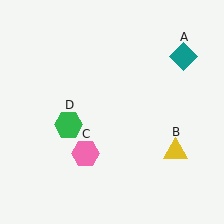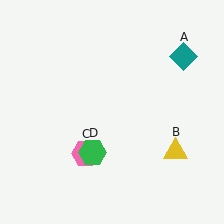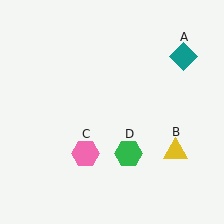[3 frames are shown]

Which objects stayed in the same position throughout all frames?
Teal diamond (object A) and yellow triangle (object B) and pink hexagon (object C) remained stationary.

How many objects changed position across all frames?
1 object changed position: green hexagon (object D).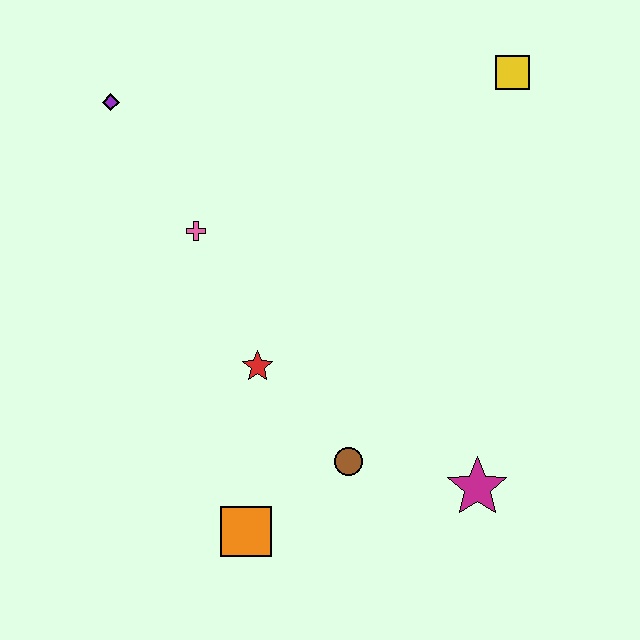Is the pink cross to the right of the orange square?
No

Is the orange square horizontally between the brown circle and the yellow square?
No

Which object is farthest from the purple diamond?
The magenta star is farthest from the purple diamond.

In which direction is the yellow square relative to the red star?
The yellow square is above the red star.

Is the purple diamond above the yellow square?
No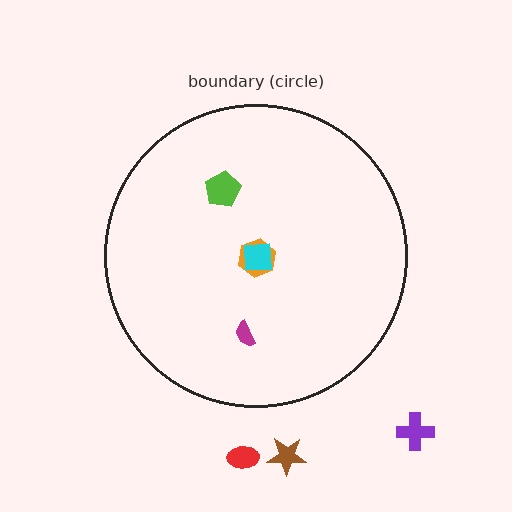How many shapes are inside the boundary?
4 inside, 3 outside.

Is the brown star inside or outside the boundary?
Outside.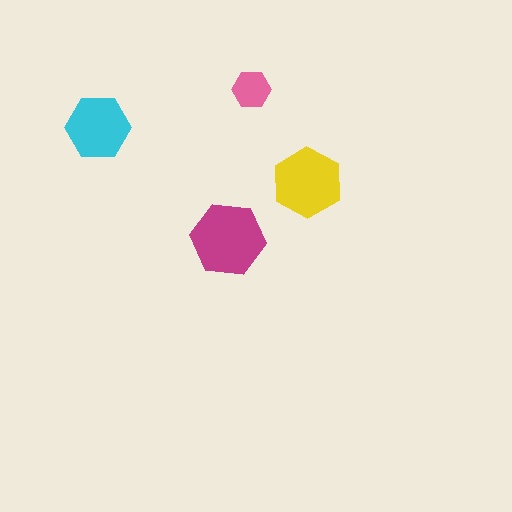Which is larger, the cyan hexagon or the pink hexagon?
The cyan one.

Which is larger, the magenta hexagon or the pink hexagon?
The magenta one.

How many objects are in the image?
There are 4 objects in the image.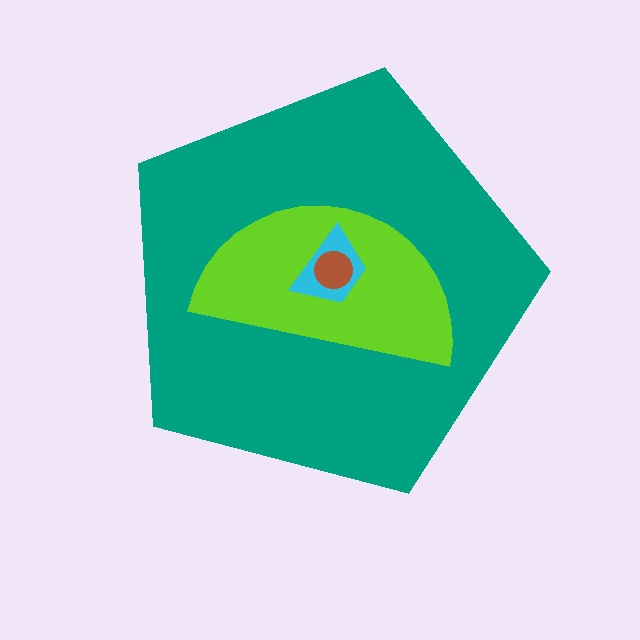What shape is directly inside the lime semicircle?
The cyan trapezoid.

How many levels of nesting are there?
4.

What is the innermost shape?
The brown circle.